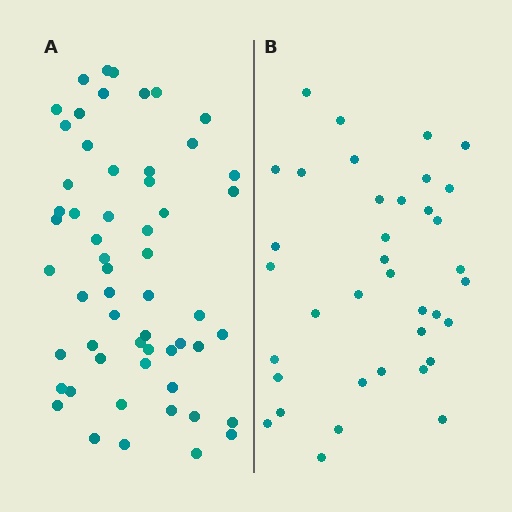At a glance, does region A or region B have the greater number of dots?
Region A (the left region) has more dots.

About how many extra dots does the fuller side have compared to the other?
Region A has approximately 20 more dots than region B.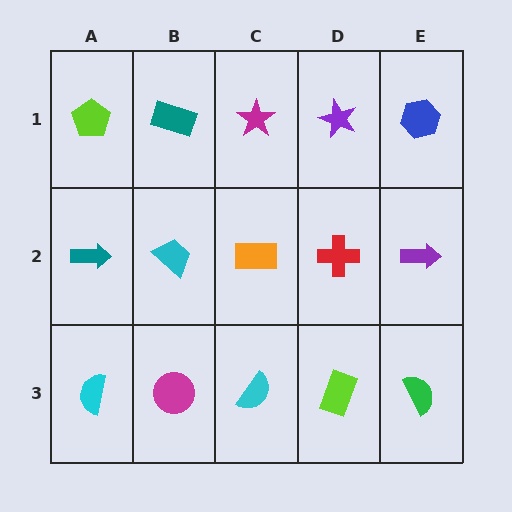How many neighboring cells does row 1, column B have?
3.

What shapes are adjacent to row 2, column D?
A purple star (row 1, column D), a lime rectangle (row 3, column D), an orange rectangle (row 2, column C), a purple arrow (row 2, column E).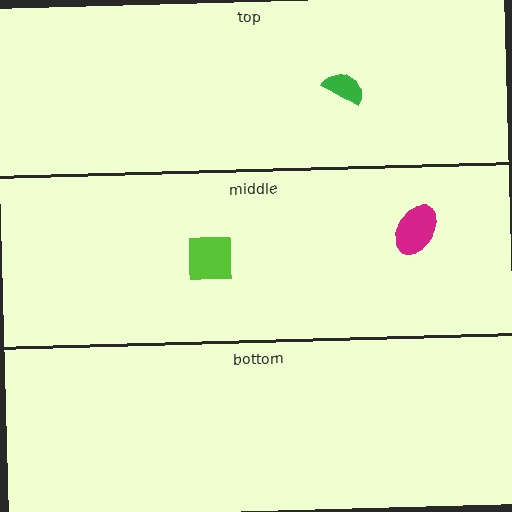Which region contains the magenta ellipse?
The middle region.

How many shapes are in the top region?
1.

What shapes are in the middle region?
The magenta ellipse, the lime square.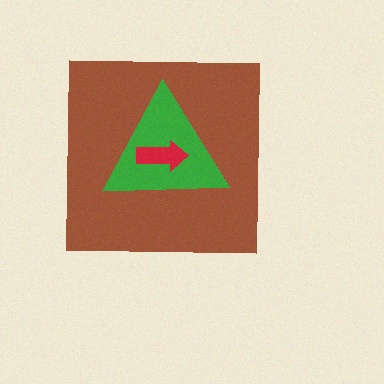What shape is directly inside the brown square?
The green triangle.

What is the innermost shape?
The red arrow.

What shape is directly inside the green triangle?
The red arrow.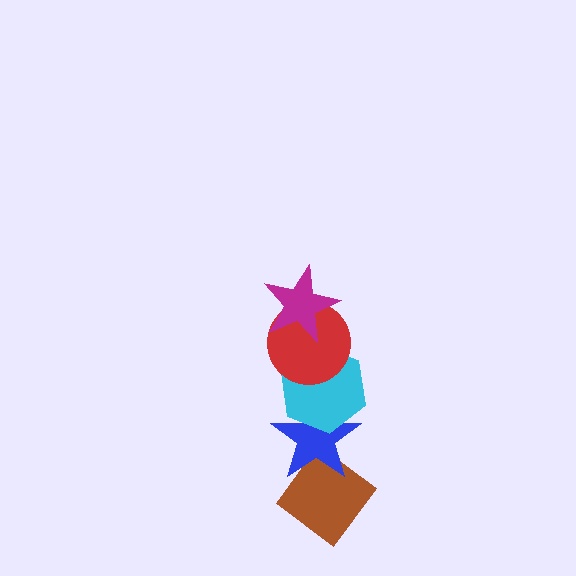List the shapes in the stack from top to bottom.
From top to bottom: the magenta star, the red circle, the cyan hexagon, the blue star, the brown diamond.